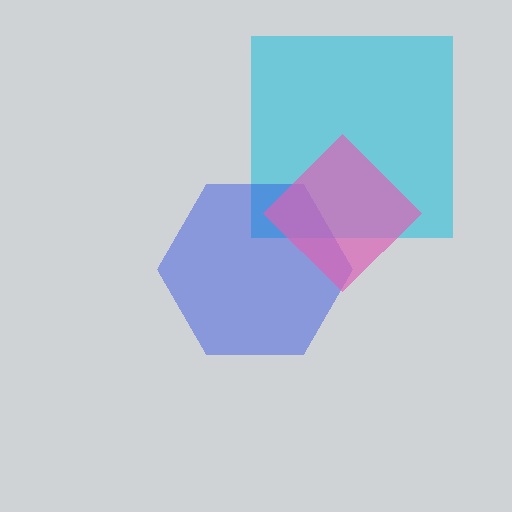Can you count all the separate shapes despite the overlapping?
Yes, there are 3 separate shapes.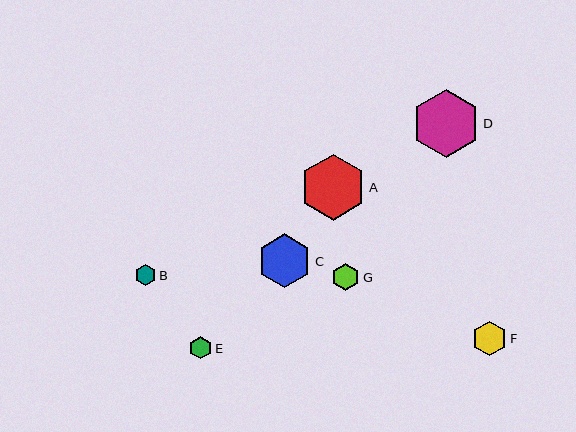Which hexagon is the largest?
Hexagon D is the largest with a size of approximately 68 pixels.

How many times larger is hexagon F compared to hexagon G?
Hexagon F is approximately 1.2 times the size of hexagon G.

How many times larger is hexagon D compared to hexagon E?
Hexagon D is approximately 3.1 times the size of hexagon E.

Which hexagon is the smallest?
Hexagon B is the smallest with a size of approximately 21 pixels.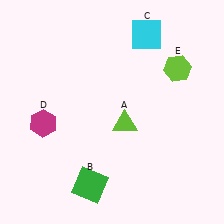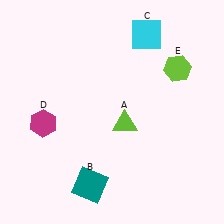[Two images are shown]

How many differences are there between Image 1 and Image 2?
There is 1 difference between the two images.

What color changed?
The square (B) changed from green in Image 1 to teal in Image 2.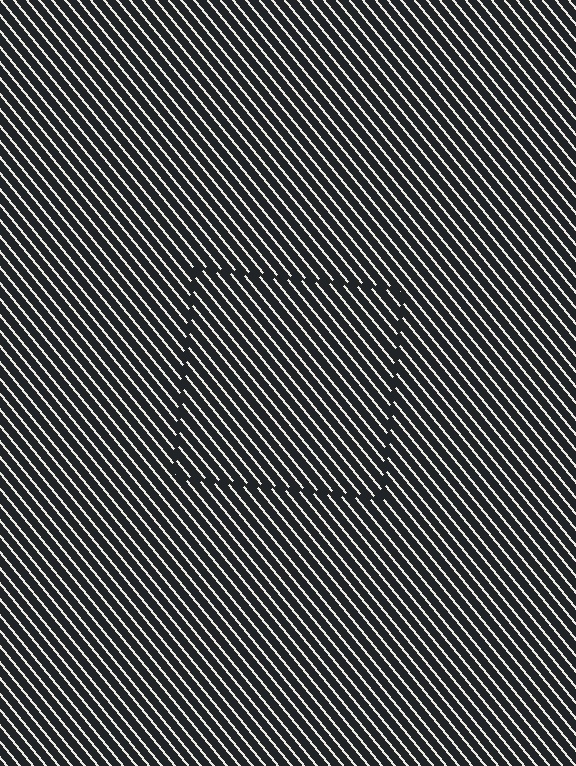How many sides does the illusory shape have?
4 sides — the line-ends trace a square.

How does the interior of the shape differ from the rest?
The interior of the shape contains the same grating, shifted by half a period — the contour is defined by the phase discontinuity where line-ends from the inner and outer gratings abut.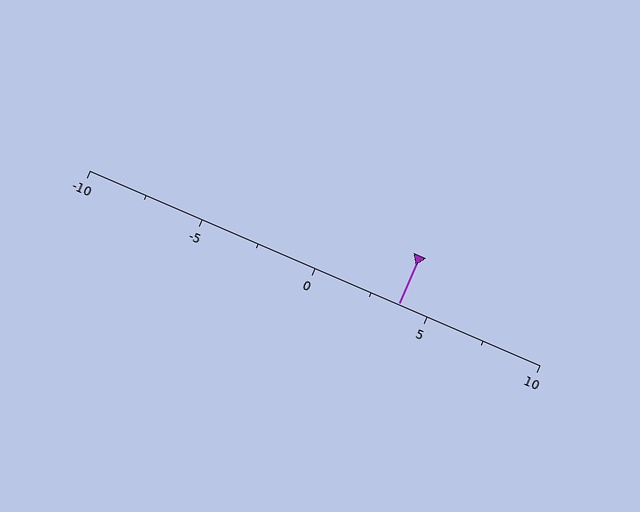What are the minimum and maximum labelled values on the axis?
The axis runs from -10 to 10.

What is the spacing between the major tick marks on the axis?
The major ticks are spaced 5 apart.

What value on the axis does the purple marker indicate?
The marker indicates approximately 3.8.